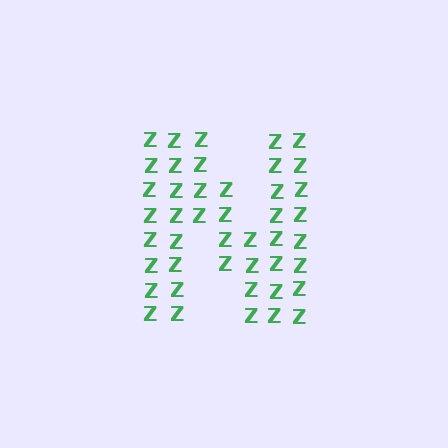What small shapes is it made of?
It is made of small letter Z's.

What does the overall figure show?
The overall figure shows the letter N.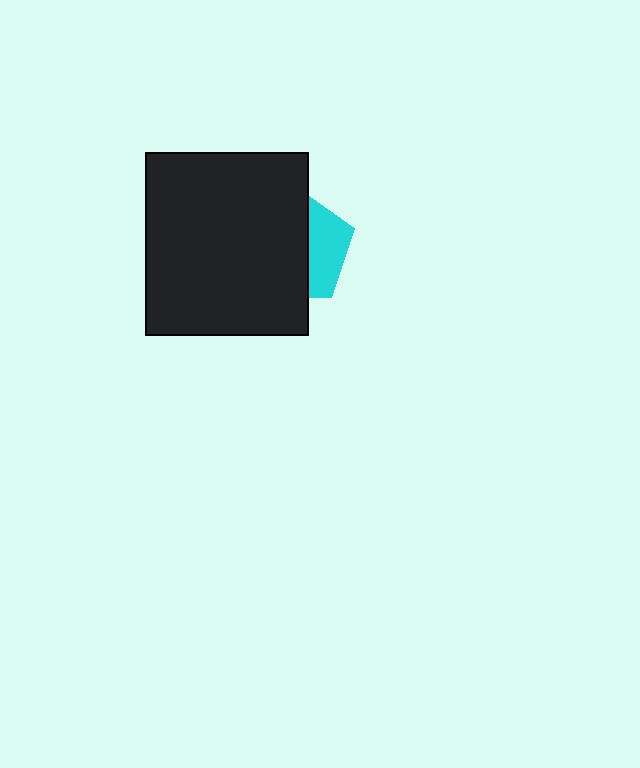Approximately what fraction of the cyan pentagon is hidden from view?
Roughly 66% of the cyan pentagon is hidden behind the black rectangle.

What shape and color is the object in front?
The object in front is a black rectangle.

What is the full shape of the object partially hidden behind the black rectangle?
The partially hidden object is a cyan pentagon.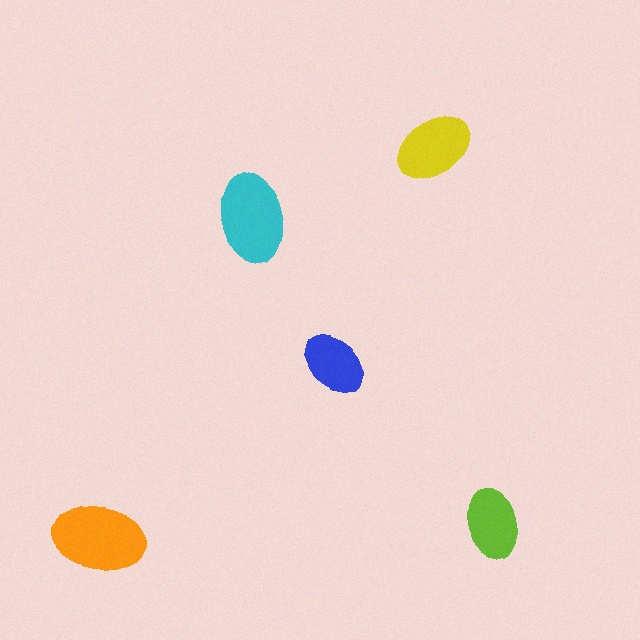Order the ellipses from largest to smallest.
the orange one, the cyan one, the yellow one, the lime one, the blue one.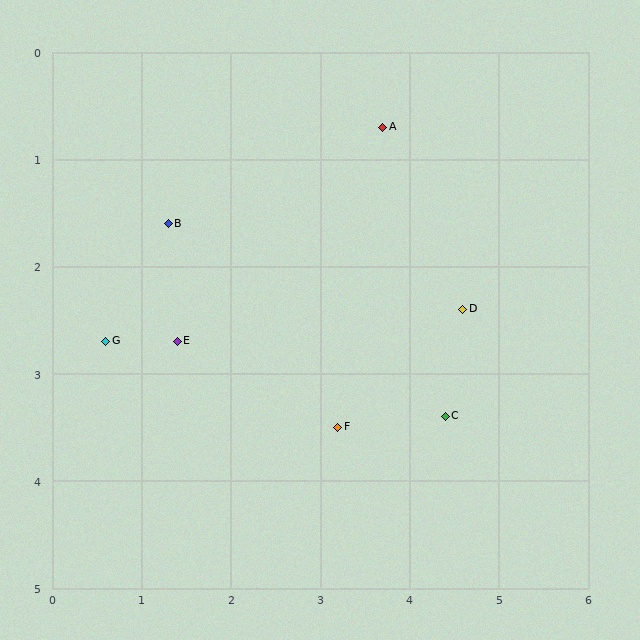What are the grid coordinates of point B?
Point B is at approximately (1.3, 1.6).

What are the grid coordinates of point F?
Point F is at approximately (3.2, 3.5).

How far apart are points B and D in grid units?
Points B and D are about 3.4 grid units apart.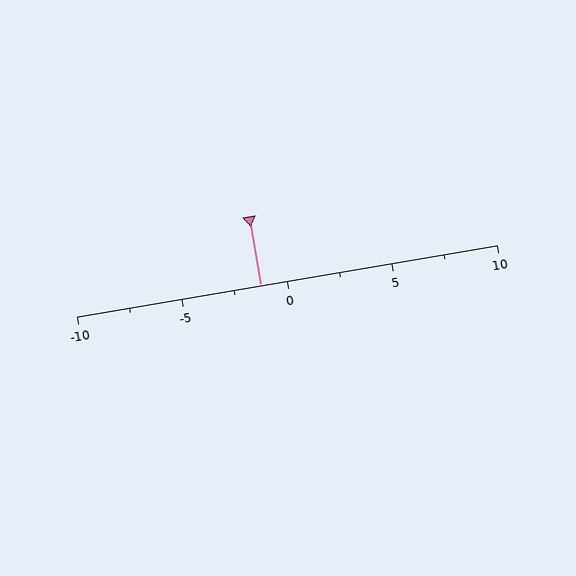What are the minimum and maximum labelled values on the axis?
The axis runs from -10 to 10.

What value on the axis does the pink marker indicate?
The marker indicates approximately -1.2.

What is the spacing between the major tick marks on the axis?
The major ticks are spaced 5 apart.